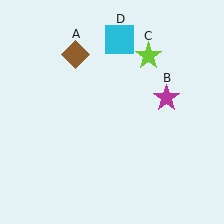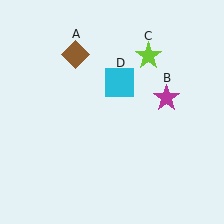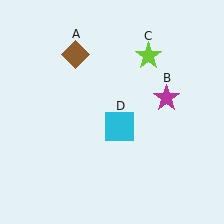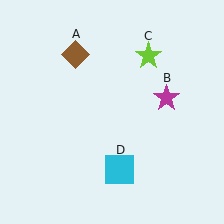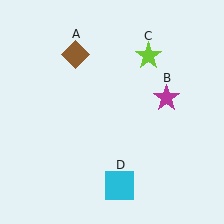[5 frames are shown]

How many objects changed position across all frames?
1 object changed position: cyan square (object D).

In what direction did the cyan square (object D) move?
The cyan square (object D) moved down.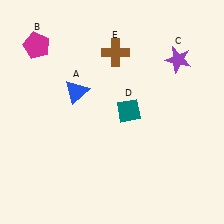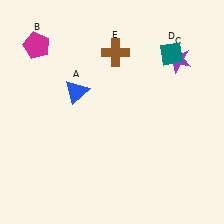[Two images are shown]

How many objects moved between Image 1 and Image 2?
1 object moved between the two images.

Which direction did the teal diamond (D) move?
The teal diamond (D) moved up.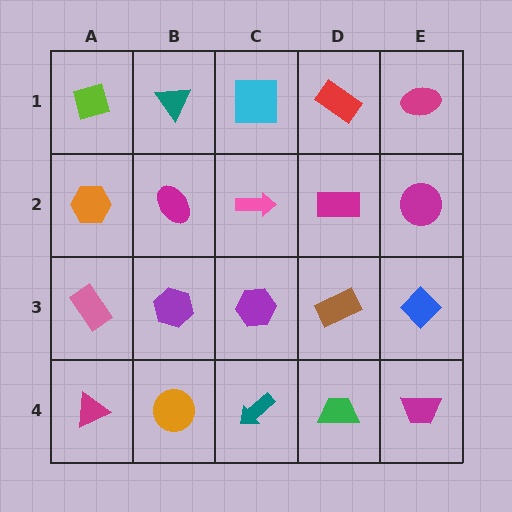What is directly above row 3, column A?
An orange hexagon.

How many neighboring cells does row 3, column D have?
4.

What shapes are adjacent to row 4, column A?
A pink rectangle (row 3, column A), an orange circle (row 4, column B).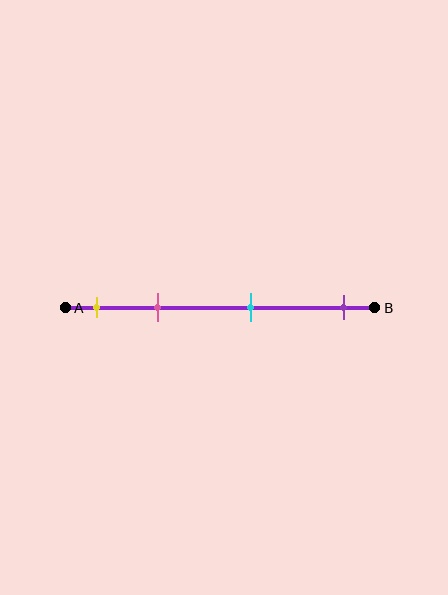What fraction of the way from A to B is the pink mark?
The pink mark is approximately 30% (0.3) of the way from A to B.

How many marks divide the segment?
There are 4 marks dividing the segment.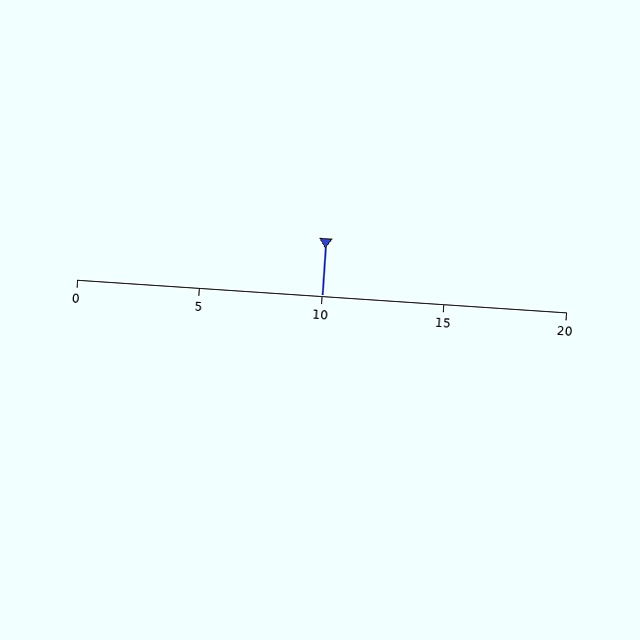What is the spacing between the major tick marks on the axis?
The major ticks are spaced 5 apart.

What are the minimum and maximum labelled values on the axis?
The axis runs from 0 to 20.